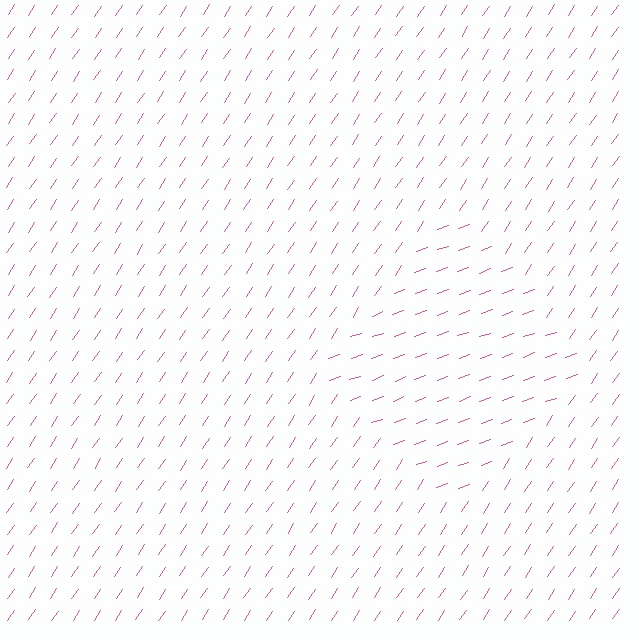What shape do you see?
I see a diamond.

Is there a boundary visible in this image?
Yes, there is a texture boundary formed by a change in line orientation.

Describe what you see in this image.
The image is filled with small pink line segments. A diamond region in the image has lines oriented differently from the surrounding lines, creating a visible texture boundary.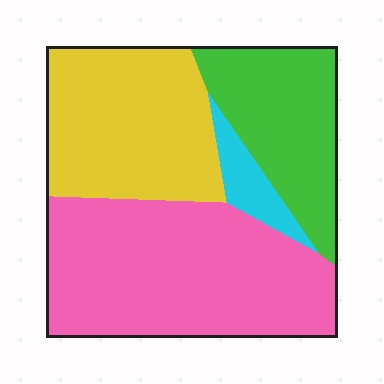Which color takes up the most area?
Pink, at roughly 45%.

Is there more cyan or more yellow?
Yellow.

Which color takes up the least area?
Cyan, at roughly 5%.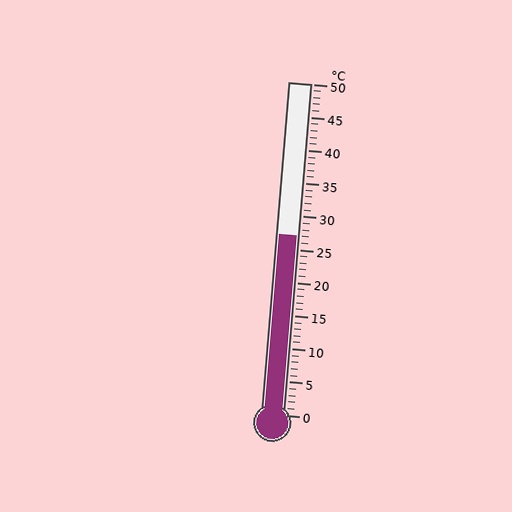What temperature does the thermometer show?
The thermometer shows approximately 27°C.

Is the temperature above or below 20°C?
The temperature is above 20°C.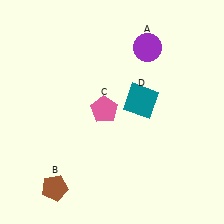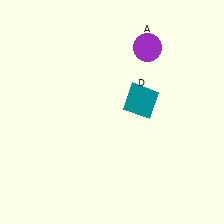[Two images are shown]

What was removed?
The brown pentagon (B), the pink pentagon (C) were removed in Image 2.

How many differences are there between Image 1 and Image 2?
There are 2 differences between the two images.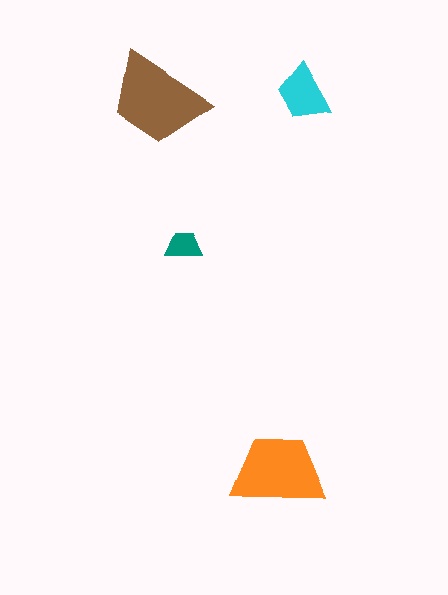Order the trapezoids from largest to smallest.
the brown one, the orange one, the cyan one, the teal one.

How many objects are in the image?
There are 4 objects in the image.